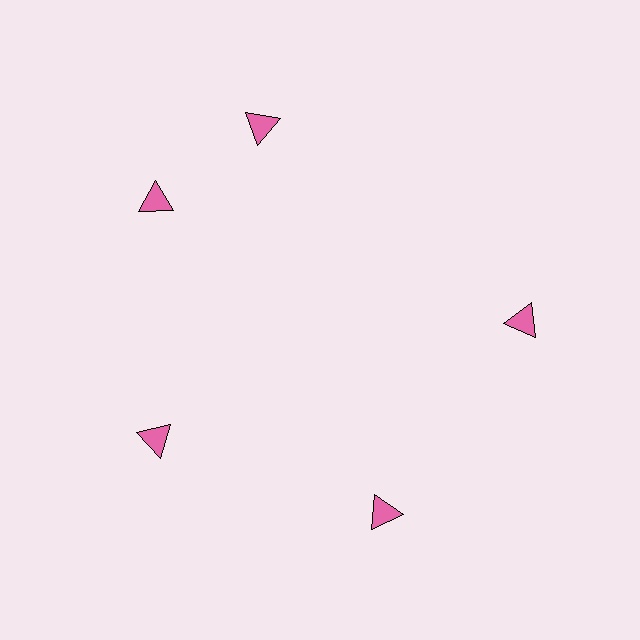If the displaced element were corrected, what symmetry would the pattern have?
It would have 5-fold rotational symmetry — the pattern would map onto itself every 72 degrees.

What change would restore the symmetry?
The symmetry would be restored by rotating it back into even spacing with its neighbors so that all 5 triangles sit at equal angles and equal distance from the center.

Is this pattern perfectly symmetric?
No. The 5 pink triangles are arranged in a ring, but one element near the 1 o'clock position is rotated out of alignment along the ring, breaking the 5-fold rotational symmetry.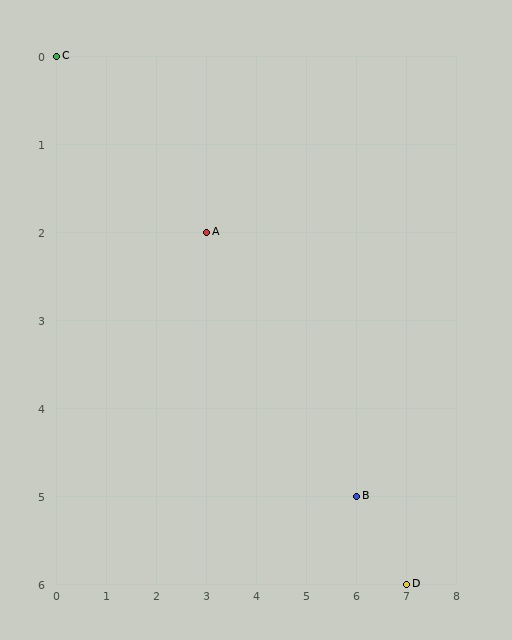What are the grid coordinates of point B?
Point B is at grid coordinates (6, 5).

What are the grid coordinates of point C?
Point C is at grid coordinates (0, 0).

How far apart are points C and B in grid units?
Points C and B are 6 columns and 5 rows apart (about 7.8 grid units diagonally).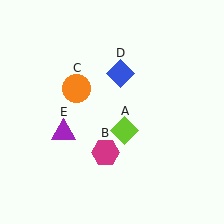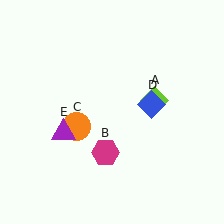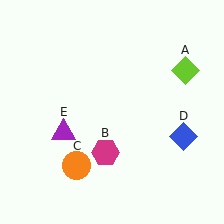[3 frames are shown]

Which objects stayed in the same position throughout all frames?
Magenta hexagon (object B) and purple triangle (object E) remained stationary.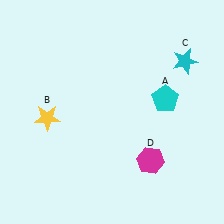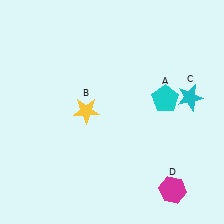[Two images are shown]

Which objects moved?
The objects that moved are: the yellow star (B), the cyan star (C), the magenta hexagon (D).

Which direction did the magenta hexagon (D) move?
The magenta hexagon (D) moved down.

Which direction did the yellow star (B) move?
The yellow star (B) moved right.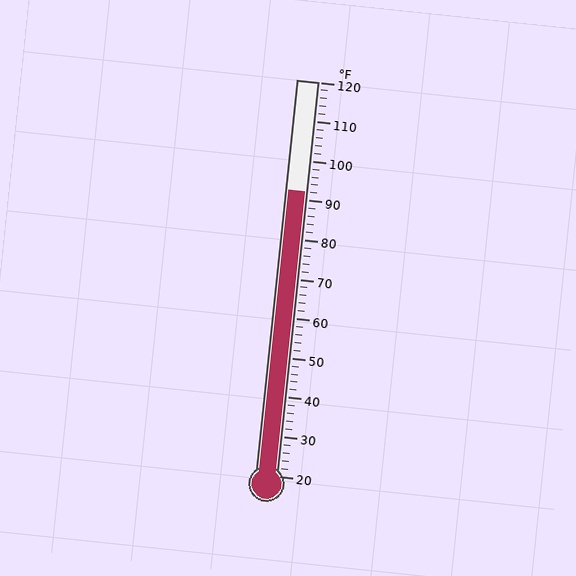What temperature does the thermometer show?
The thermometer shows approximately 92°F.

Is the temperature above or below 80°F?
The temperature is above 80°F.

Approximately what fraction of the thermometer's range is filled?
The thermometer is filled to approximately 70% of its range.